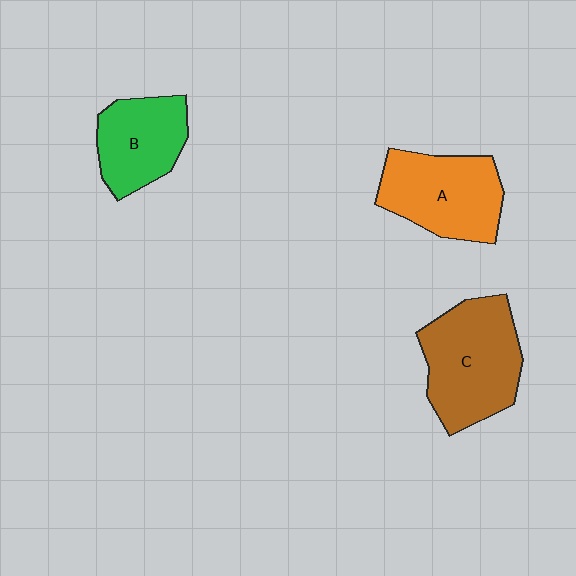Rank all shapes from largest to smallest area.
From largest to smallest: C (brown), A (orange), B (green).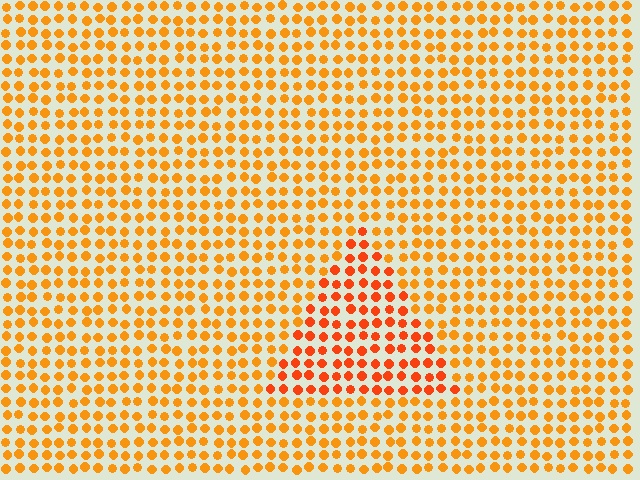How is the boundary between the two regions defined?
The boundary is defined purely by a slight shift in hue (about 22 degrees). Spacing, size, and orientation are identical on both sides.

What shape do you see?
I see a triangle.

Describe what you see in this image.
The image is filled with small orange elements in a uniform arrangement. A triangle-shaped region is visible where the elements are tinted to a slightly different hue, forming a subtle color boundary.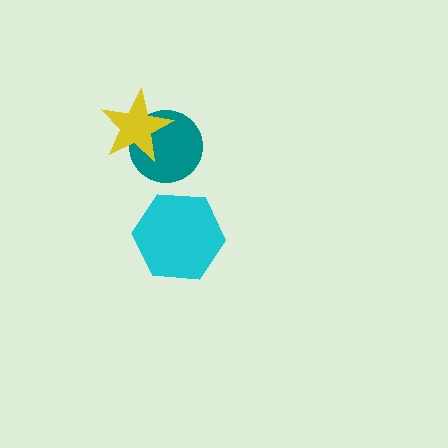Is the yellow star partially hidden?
No, no other shape covers it.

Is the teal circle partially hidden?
Yes, it is partially covered by another shape.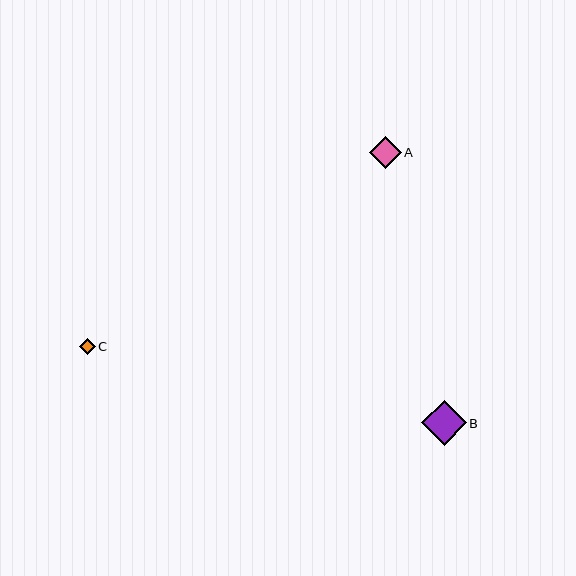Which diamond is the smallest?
Diamond C is the smallest with a size of approximately 16 pixels.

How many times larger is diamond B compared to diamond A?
Diamond B is approximately 1.4 times the size of diamond A.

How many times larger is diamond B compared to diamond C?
Diamond B is approximately 2.7 times the size of diamond C.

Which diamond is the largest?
Diamond B is the largest with a size of approximately 45 pixels.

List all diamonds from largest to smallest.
From largest to smallest: B, A, C.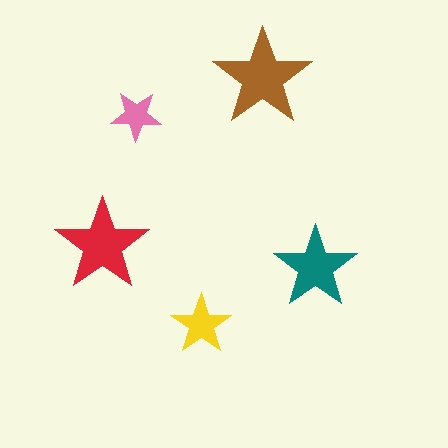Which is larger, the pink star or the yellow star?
The yellow one.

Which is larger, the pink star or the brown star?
The brown one.